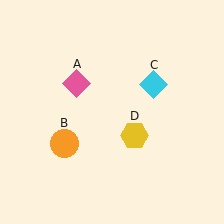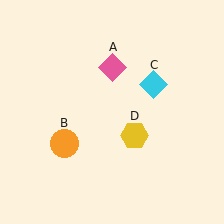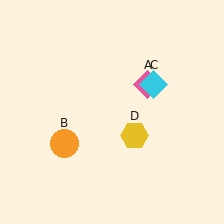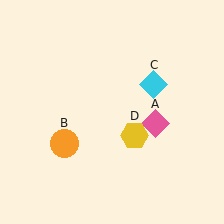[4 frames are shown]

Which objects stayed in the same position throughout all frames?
Orange circle (object B) and cyan diamond (object C) and yellow hexagon (object D) remained stationary.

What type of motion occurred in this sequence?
The pink diamond (object A) rotated clockwise around the center of the scene.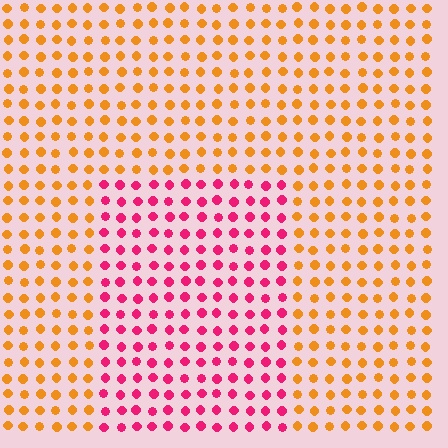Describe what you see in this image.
The image is filled with small orange elements in a uniform arrangement. A rectangle-shaped region is visible where the elements are tinted to a slightly different hue, forming a subtle color boundary.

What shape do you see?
I see a rectangle.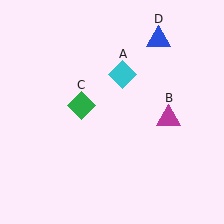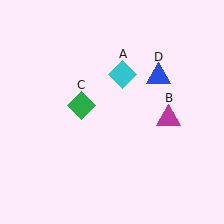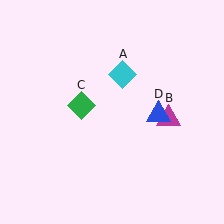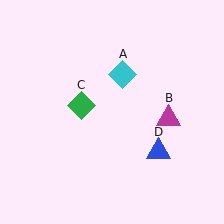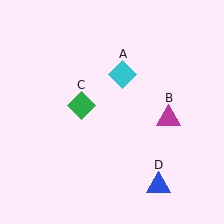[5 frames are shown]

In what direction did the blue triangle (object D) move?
The blue triangle (object D) moved down.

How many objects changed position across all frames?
1 object changed position: blue triangle (object D).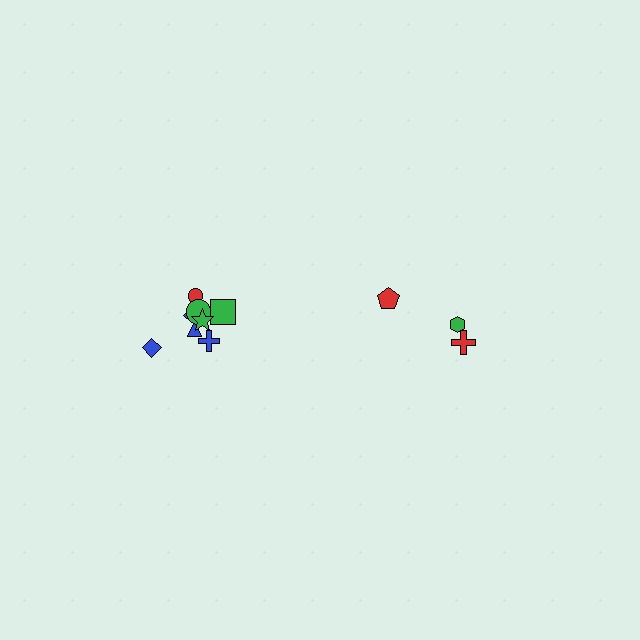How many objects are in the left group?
There are 8 objects.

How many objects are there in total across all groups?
There are 11 objects.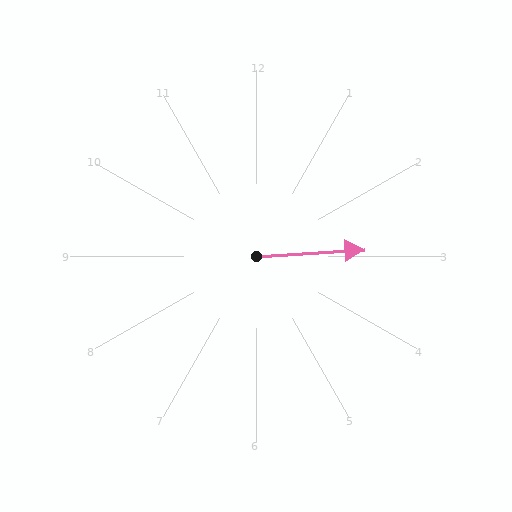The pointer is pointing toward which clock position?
Roughly 3 o'clock.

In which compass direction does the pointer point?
East.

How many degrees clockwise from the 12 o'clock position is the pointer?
Approximately 87 degrees.